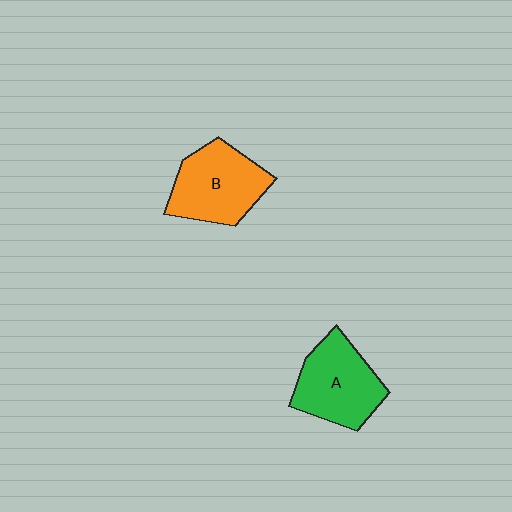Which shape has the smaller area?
Shape A (green).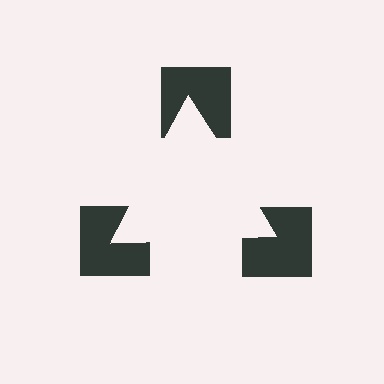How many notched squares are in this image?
There are 3 — one at each vertex of the illusory triangle.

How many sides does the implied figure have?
3 sides.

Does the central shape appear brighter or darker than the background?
It typically appears slightly brighter than the background, even though no actual brightness change is drawn.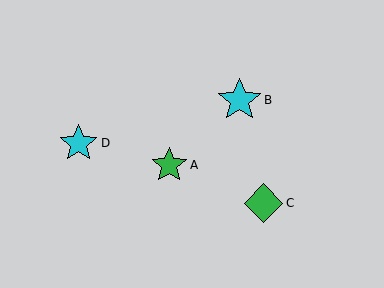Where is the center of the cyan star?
The center of the cyan star is at (240, 100).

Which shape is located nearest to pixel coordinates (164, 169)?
The green star (labeled A) at (169, 165) is nearest to that location.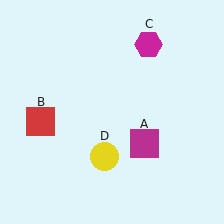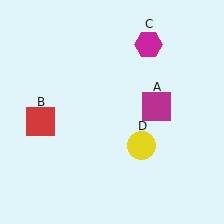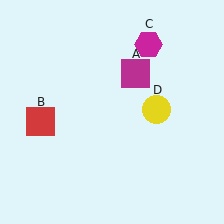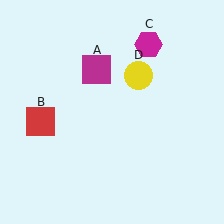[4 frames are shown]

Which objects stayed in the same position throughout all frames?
Red square (object B) and magenta hexagon (object C) remained stationary.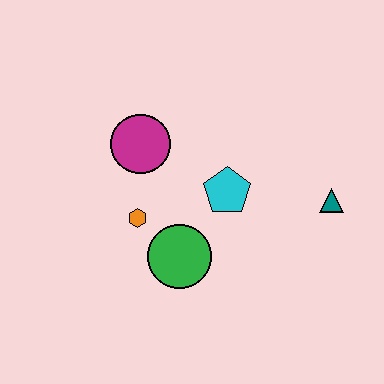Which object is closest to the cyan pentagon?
The green circle is closest to the cyan pentagon.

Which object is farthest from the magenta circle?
The teal triangle is farthest from the magenta circle.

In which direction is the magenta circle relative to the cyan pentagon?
The magenta circle is to the left of the cyan pentagon.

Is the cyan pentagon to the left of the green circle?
No